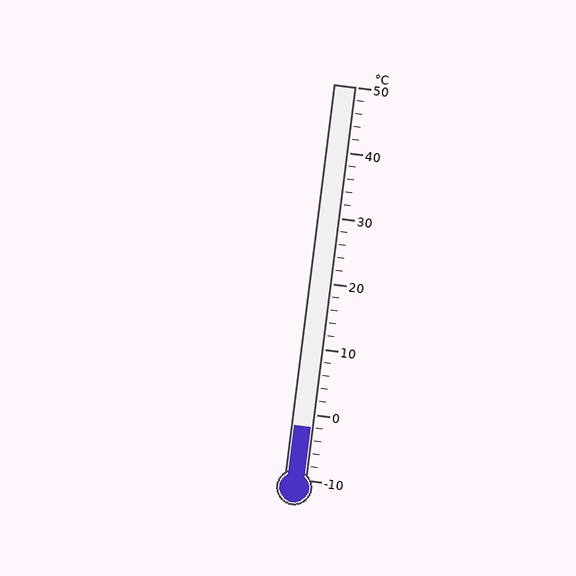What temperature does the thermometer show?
The thermometer shows approximately -2°C.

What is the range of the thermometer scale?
The thermometer scale ranges from -10°C to 50°C.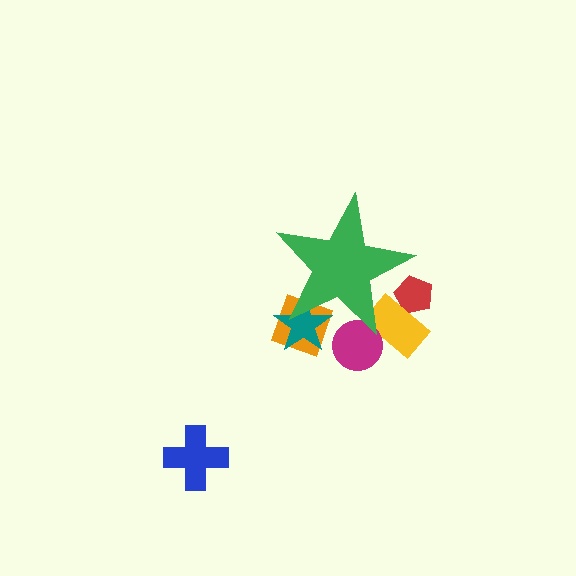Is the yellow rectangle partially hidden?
Yes, the yellow rectangle is partially hidden behind the green star.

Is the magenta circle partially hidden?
Yes, the magenta circle is partially hidden behind the green star.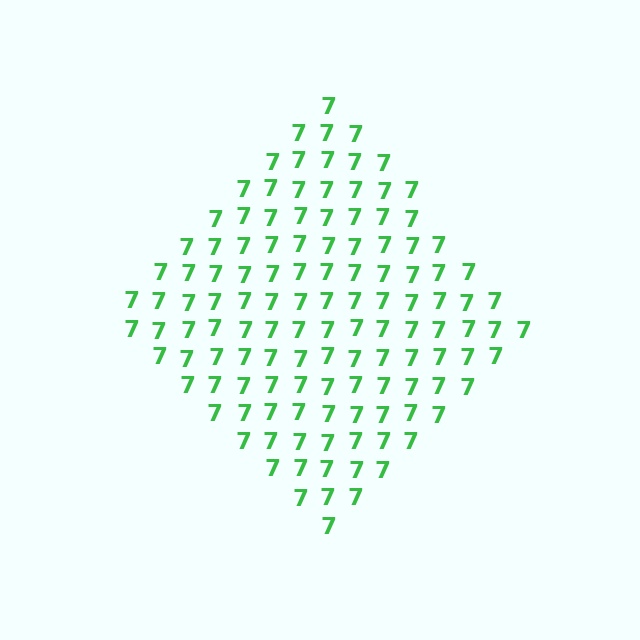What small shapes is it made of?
It is made of small digit 7's.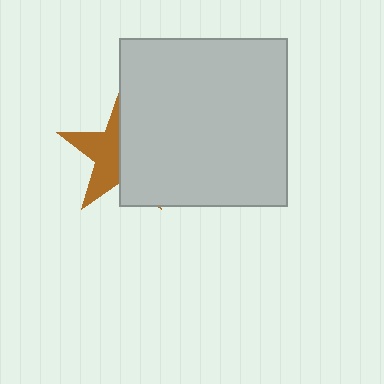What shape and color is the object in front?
The object in front is a light gray square.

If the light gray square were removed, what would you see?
You would see the complete brown star.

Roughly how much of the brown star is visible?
About half of it is visible (roughly 47%).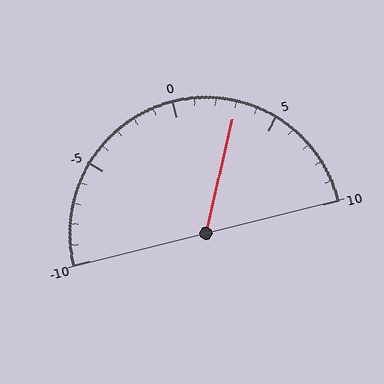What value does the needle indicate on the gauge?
The needle indicates approximately 3.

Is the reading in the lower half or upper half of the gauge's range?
The reading is in the upper half of the range (-10 to 10).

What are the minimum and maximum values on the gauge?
The gauge ranges from -10 to 10.